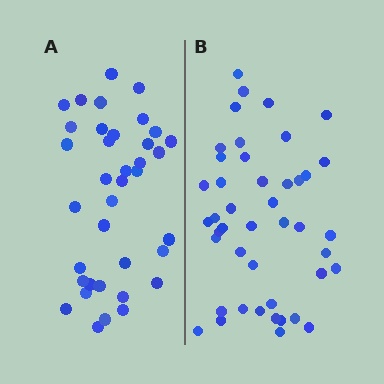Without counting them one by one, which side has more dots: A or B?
Region B (the right region) has more dots.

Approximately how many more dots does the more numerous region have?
Region B has roughly 8 or so more dots than region A.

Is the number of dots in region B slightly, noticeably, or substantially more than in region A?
Region B has only slightly more — the two regions are fairly close. The ratio is roughly 1.2 to 1.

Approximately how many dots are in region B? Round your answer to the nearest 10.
About 40 dots. (The exact count is 44, which rounds to 40.)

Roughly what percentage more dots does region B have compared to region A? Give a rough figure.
About 20% more.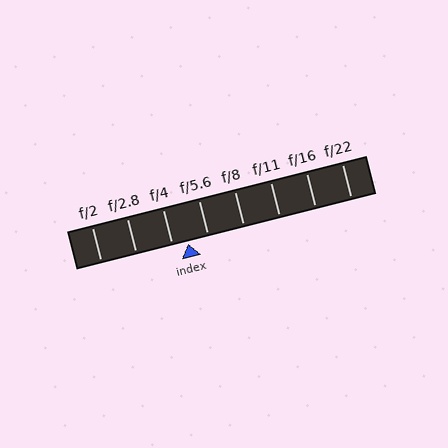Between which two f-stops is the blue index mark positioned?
The index mark is between f/4 and f/5.6.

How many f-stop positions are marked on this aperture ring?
There are 8 f-stop positions marked.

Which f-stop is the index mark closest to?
The index mark is closest to f/4.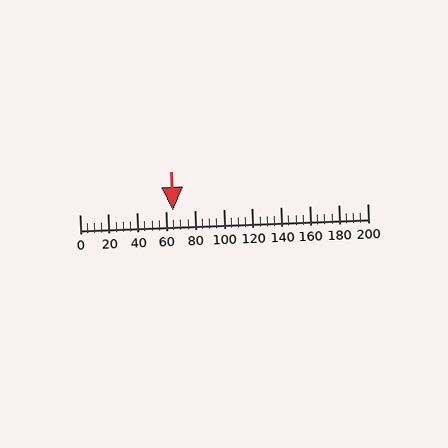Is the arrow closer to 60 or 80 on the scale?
The arrow is closer to 60.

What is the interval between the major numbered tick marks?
The major tick marks are spaced 20 units apart.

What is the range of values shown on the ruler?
The ruler shows values from 0 to 200.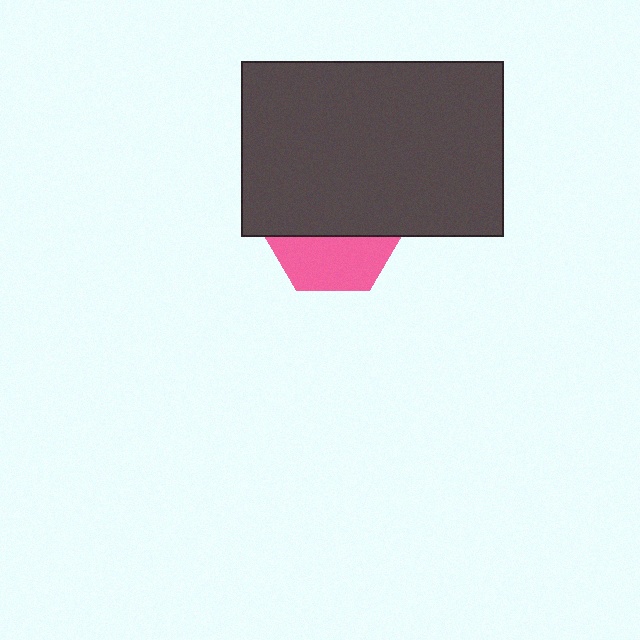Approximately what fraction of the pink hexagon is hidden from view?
Roughly 60% of the pink hexagon is hidden behind the dark gray rectangle.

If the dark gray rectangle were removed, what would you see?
You would see the complete pink hexagon.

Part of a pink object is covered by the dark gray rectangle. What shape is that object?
It is a hexagon.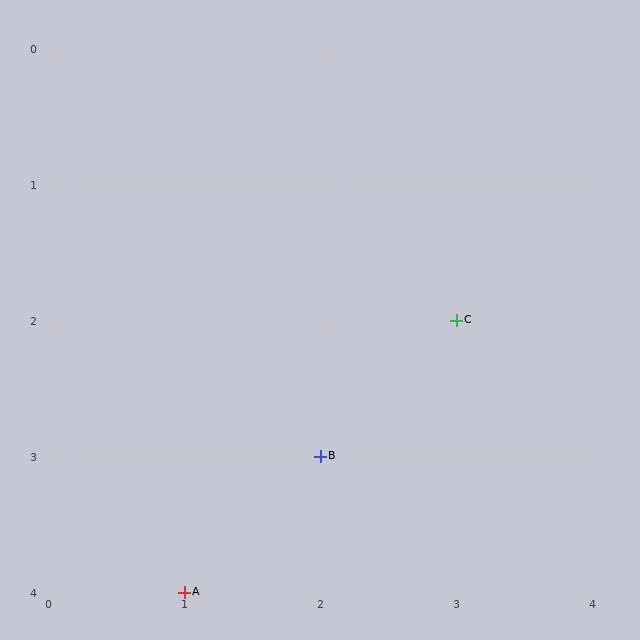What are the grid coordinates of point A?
Point A is at grid coordinates (1, 4).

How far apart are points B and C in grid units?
Points B and C are 1 column and 1 row apart (about 1.4 grid units diagonally).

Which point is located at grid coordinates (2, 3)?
Point B is at (2, 3).